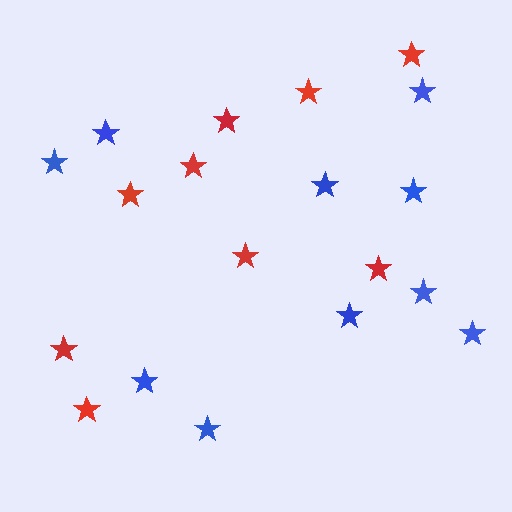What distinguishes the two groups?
There are 2 groups: one group of blue stars (10) and one group of red stars (9).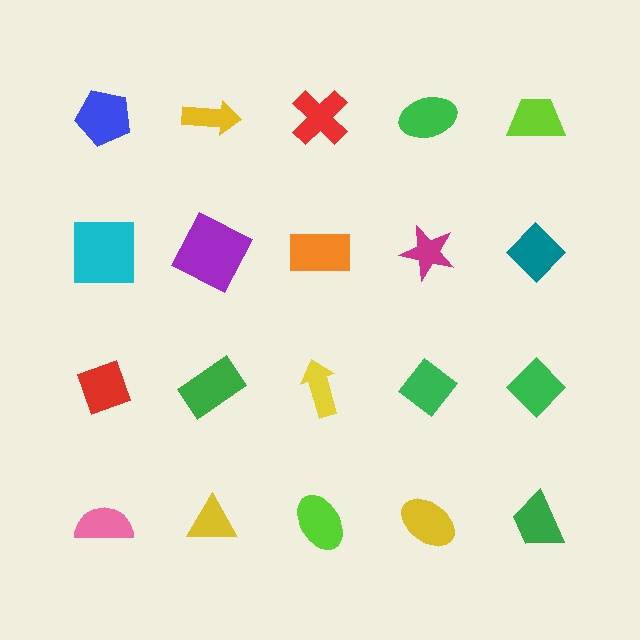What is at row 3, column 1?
A red diamond.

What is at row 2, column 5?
A teal diamond.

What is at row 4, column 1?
A pink semicircle.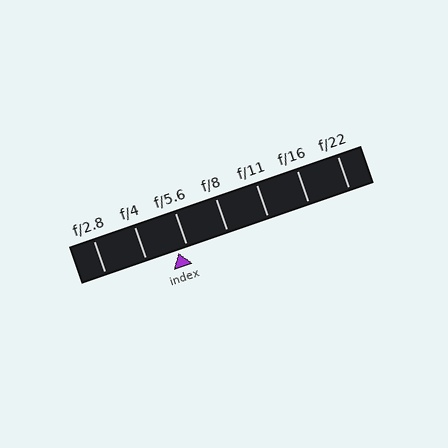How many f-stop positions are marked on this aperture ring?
There are 7 f-stop positions marked.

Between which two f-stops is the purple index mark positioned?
The index mark is between f/4 and f/5.6.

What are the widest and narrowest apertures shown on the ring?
The widest aperture shown is f/2.8 and the narrowest is f/22.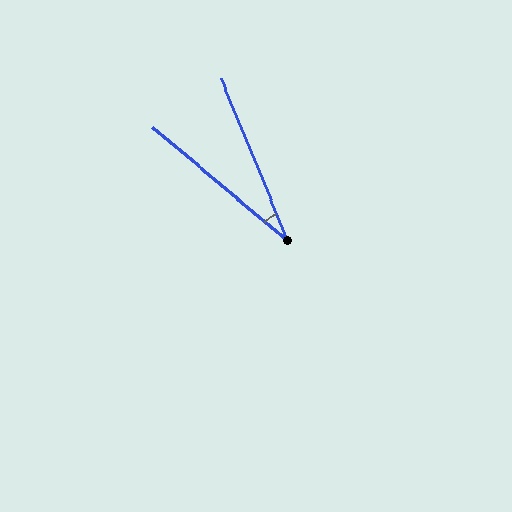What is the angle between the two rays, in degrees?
Approximately 28 degrees.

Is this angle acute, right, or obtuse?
It is acute.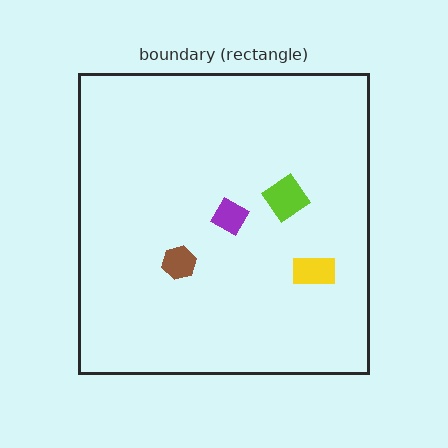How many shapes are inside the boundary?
4 inside, 0 outside.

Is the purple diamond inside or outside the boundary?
Inside.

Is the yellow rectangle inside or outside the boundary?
Inside.